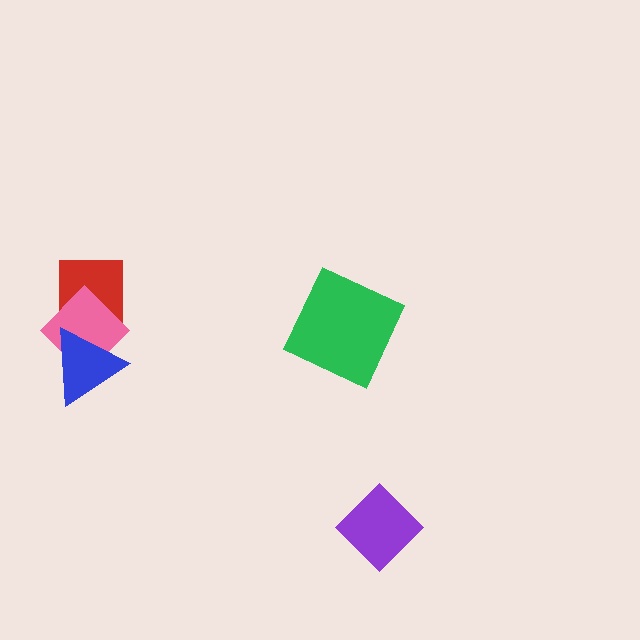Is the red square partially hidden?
Yes, it is partially covered by another shape.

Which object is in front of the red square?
The pink diamond is in front of the red square.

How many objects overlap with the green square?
0 objects overlap with the green square.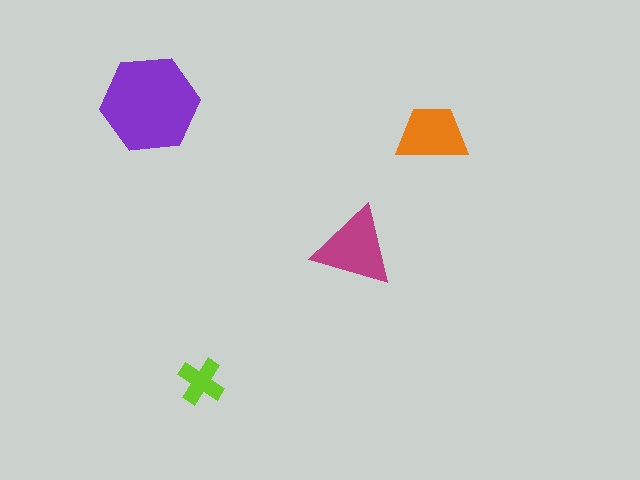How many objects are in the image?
There are 4 objects in the image.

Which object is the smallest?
The lime cross.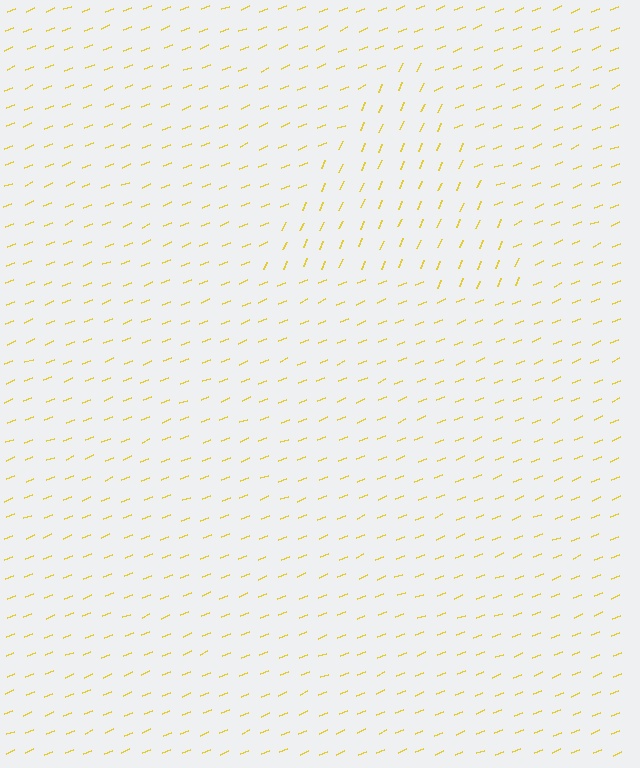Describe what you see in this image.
The image is filled with small yellow line segments. A triangle region in the image has lines oriented differently from the surrounding lines, creating a visible texture boundary.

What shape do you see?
I see a triangle.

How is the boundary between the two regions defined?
The boundary is defined purely by a change in line orientation (approximately 45 degrees difference). All lines are the same color and thickness.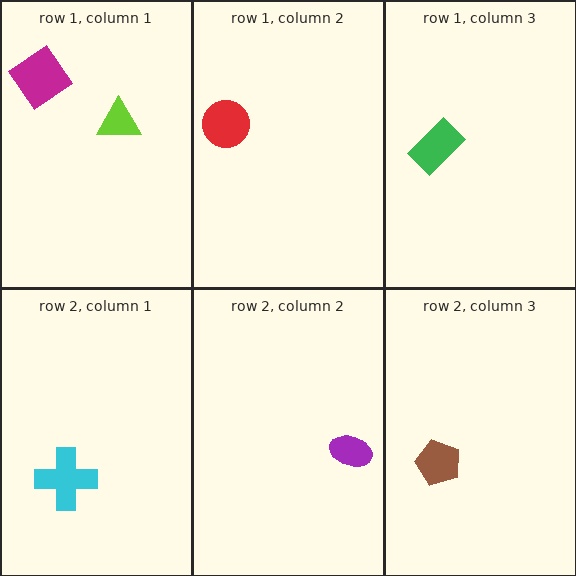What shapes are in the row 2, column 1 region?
The cyan cross.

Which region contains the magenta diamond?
The row 1, column 1 region.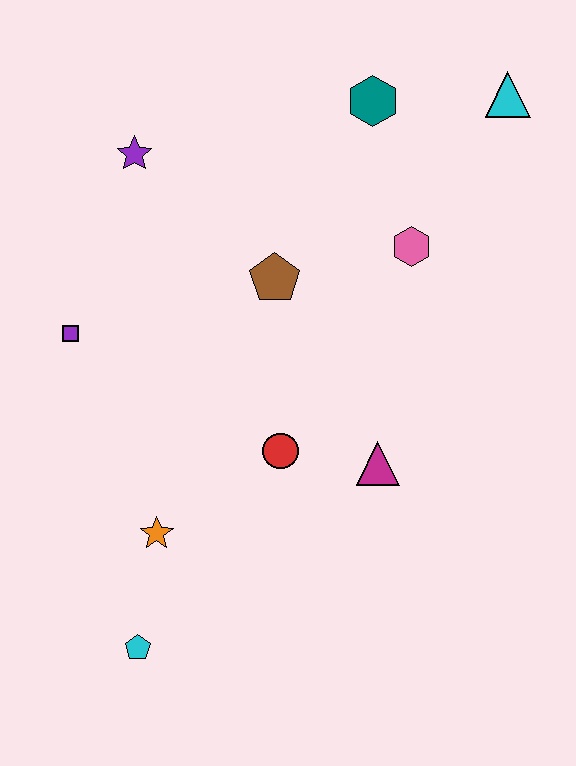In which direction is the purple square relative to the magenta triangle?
The purple square is to the left of the magenta triangle.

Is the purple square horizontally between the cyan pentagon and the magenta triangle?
No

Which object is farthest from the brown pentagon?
The cyan pentagon is farthest from the brown pentagon.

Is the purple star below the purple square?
No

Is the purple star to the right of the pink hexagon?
No